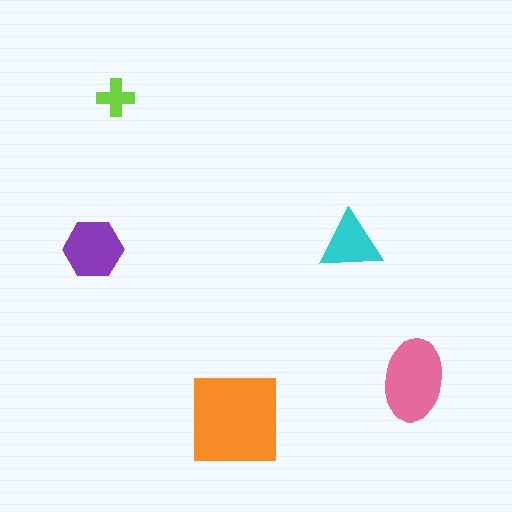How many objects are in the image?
There are 5 objects in the image.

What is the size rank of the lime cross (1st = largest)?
5th.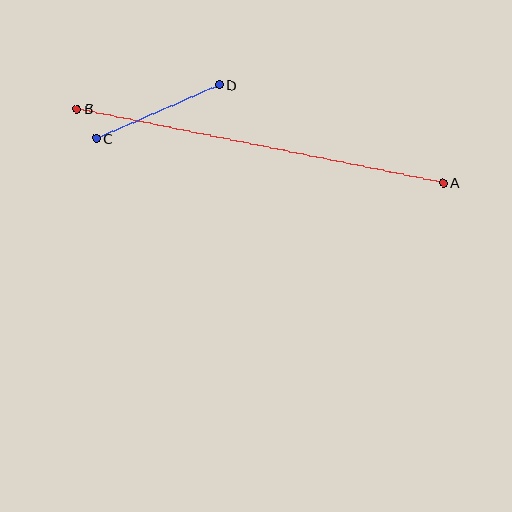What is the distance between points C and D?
The distance is approximately 134 pixels.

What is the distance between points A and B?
The distance is approximately 373 pixels.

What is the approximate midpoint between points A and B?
The midpoint is at approximately (260, 146) pixels.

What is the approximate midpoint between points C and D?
The midpoint is at approximately (158, 111) pixels.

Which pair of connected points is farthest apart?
Points A and B are farthest apart.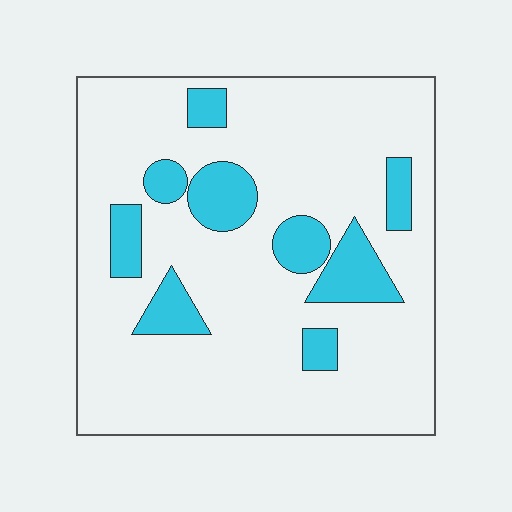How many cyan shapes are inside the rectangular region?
9.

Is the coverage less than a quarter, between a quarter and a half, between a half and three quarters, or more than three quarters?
Less than a quarter.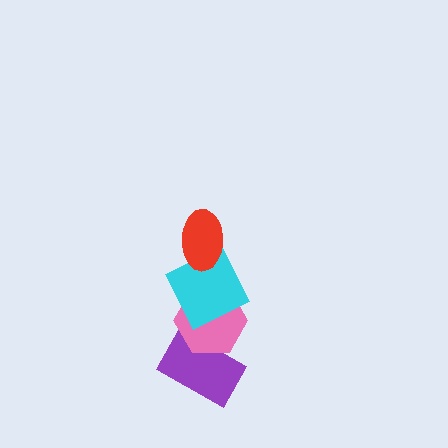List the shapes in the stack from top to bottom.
From top to bottom: the red ellipse, the cyan square, the pink hexagon, the purple rectangle.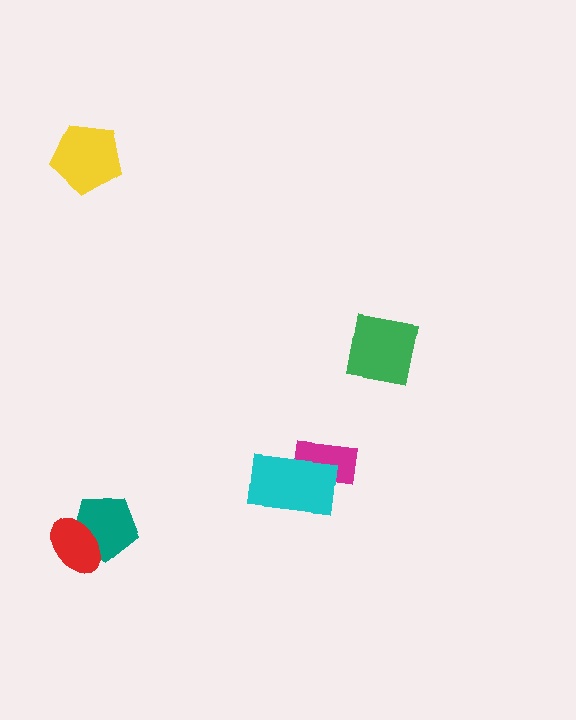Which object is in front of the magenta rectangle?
The cyan rectangle is in front of the magenta rectangle.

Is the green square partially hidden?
No, no other shape covers it.